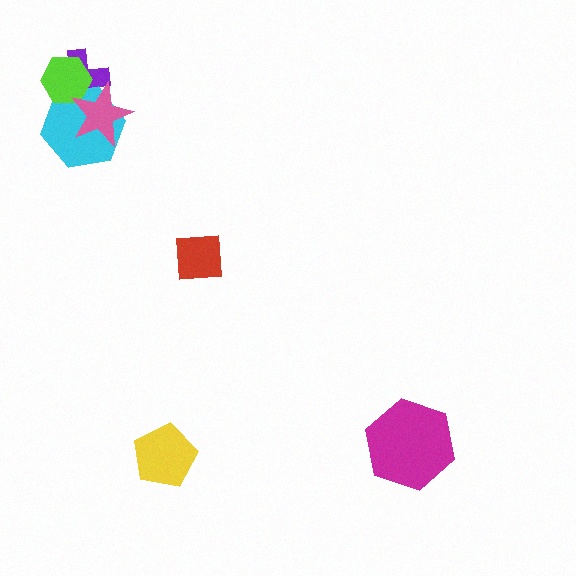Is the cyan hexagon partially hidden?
Yes, it is partially covered by another shape.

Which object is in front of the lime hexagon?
The pink star is in front of the lime hexagon.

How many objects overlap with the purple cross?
3 objects overlap with the purple cross.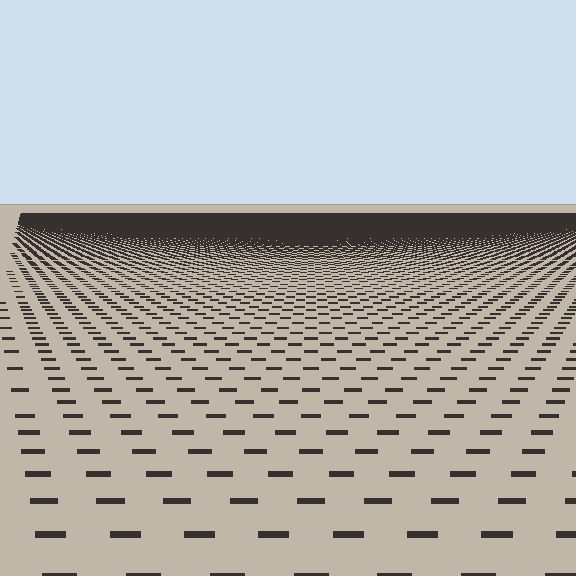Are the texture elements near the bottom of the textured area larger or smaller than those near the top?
Larger. Near the bottom, elements are closer to the viewer and appear at a bigger on-screen size.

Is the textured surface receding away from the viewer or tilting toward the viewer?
The surface is receding away from the viewer. Texture elements get smaller and denser toward the top.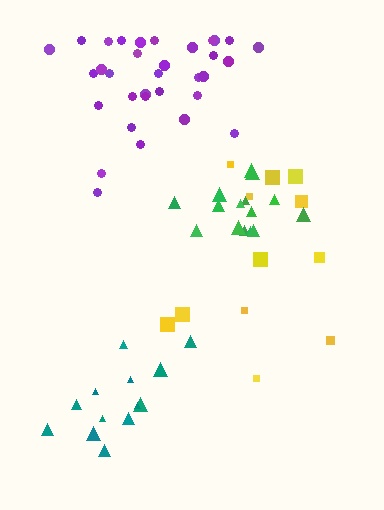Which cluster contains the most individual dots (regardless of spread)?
Purple (33).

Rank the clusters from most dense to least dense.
green, purple, teal, yellow.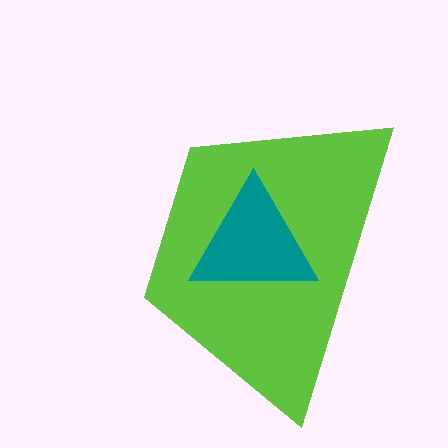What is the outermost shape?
The lime trapezoid.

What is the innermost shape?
The teal triangle.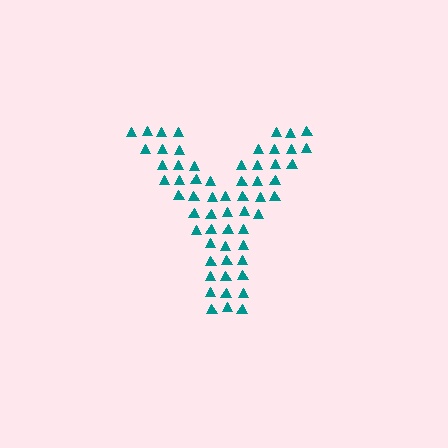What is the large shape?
The large shape is the letter Y.